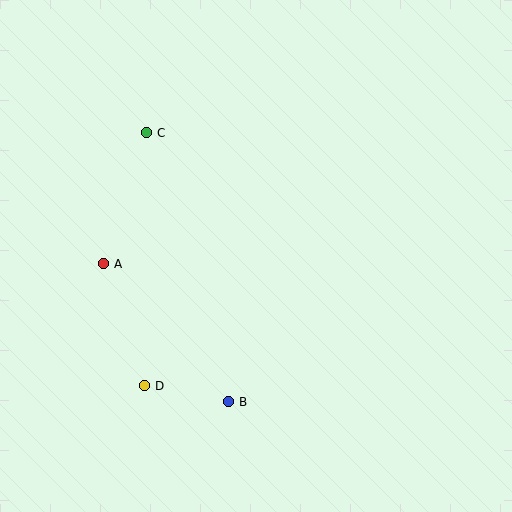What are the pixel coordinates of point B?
Point B is at (228, 402).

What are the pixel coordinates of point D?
Point D is at (144, 386).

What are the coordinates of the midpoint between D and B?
The midpoint between D and B is at (186, 394).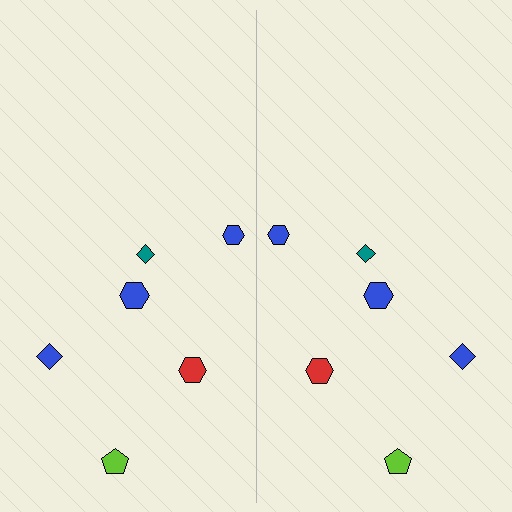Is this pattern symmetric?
Yes, this pattern has bilateral (reflection) symmetry.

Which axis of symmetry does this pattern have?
The pattern has a vertical axis of symmetry running through the center of the image.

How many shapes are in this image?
There are 12 shapes in this image.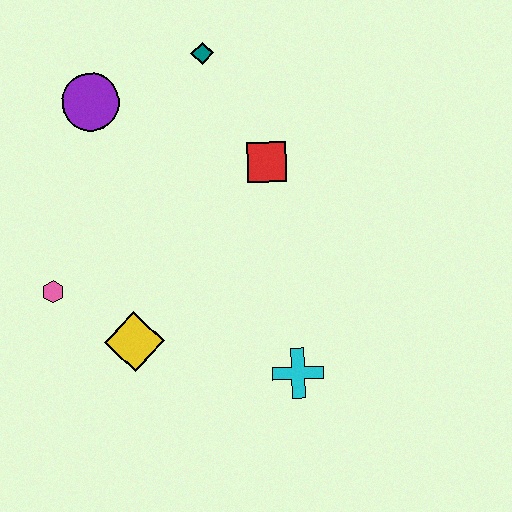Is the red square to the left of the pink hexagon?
No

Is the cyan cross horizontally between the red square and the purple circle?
No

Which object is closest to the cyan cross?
The yellow diamond is closest to the cyan cross.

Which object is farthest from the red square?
The pink hexagon is farthest from the red square.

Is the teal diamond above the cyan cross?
Yes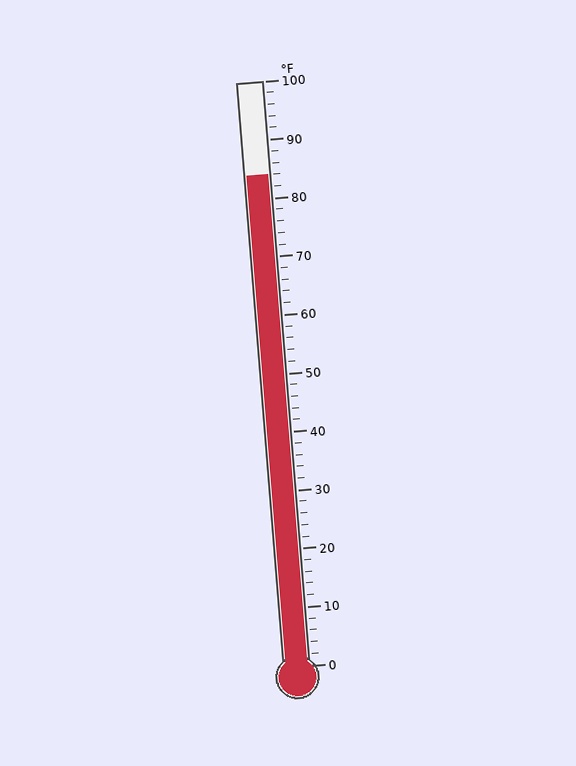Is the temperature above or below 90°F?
The temperature is below 90°F.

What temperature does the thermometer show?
The thermometer shows approximately 84°F.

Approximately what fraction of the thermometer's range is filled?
The thermometer is filled to approximately 85% of its range.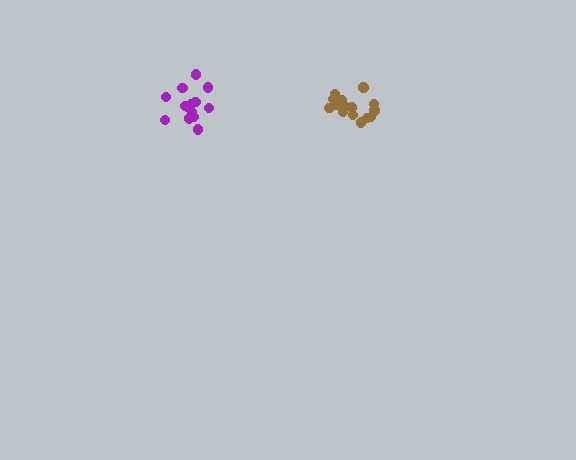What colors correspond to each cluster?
The clusters are colored: purple, brown.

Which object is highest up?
The purple cluster is topmost.